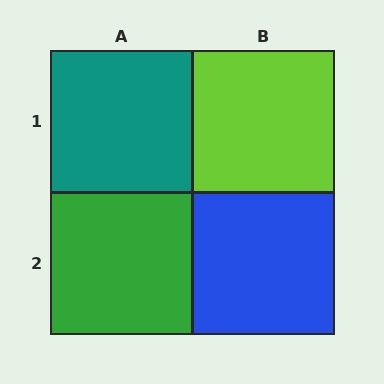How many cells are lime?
1 cell is lime.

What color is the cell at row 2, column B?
Blue.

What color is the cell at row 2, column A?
Green.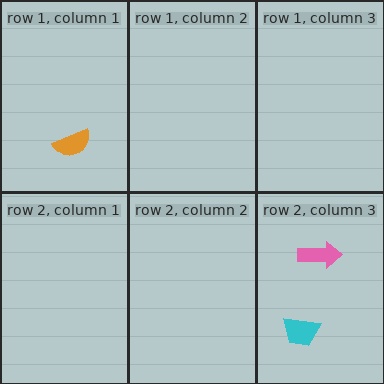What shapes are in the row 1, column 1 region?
The orange semicircle.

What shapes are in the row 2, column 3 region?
The cyan trapezoid, the pink arrow.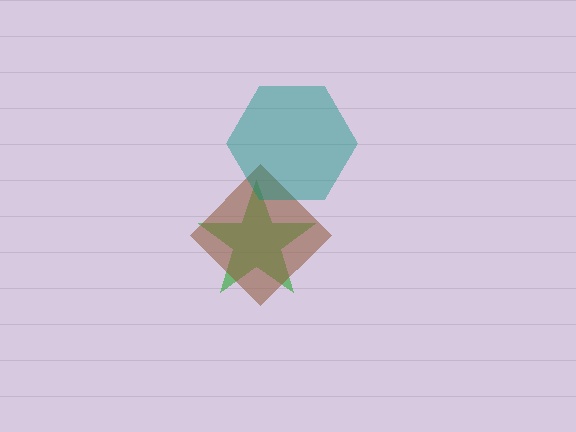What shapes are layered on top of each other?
The layered shapes are: a green star, a brown diamond, a teal hexagon.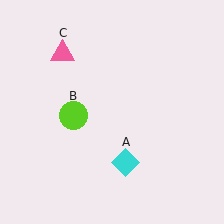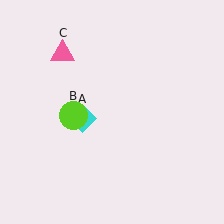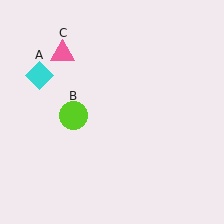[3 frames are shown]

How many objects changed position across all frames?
1 object changed position: cyan diamond (object A).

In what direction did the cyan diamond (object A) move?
The cyan diamond (object A) moved up and to the left.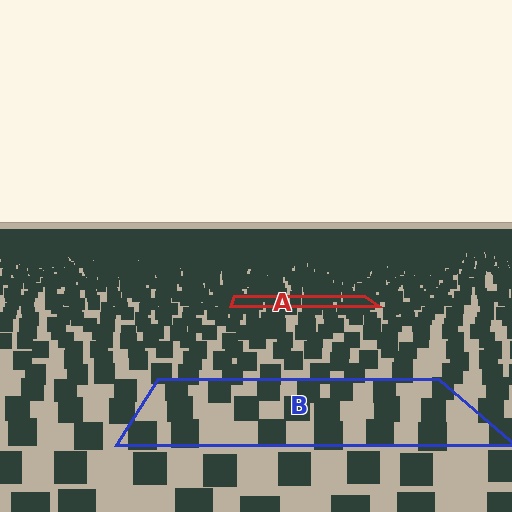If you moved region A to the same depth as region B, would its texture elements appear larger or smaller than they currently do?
They would appear larger. At a closer depth, the same texture elements are projected at a bigger on-screen size.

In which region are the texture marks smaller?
The texture marks are smaller in region A, because it is farther away.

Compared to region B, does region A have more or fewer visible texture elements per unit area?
Region A has more texture elements per unit area — they are packed more densely because it is farther away.